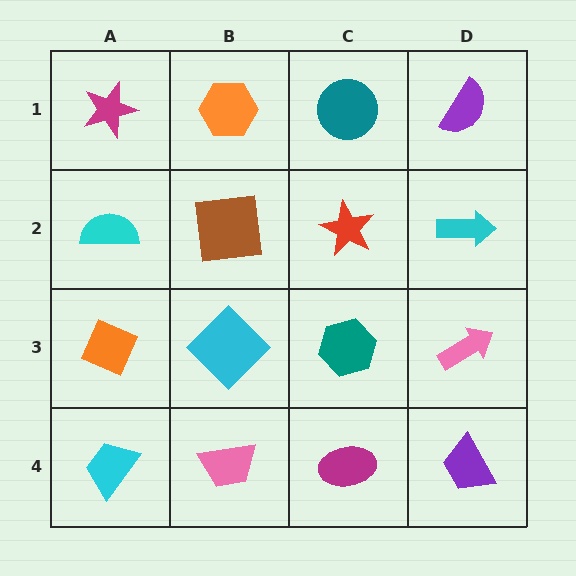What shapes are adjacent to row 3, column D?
A cyan arrow (row 2, column D), a purple trapezoid (row 4, column D), a teal hexagon (row 3, column C).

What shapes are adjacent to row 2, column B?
An orange hexagon (row 1, column B), a cyan diamond (row 3, column B), a cyan semicircle (row 2, column A), a red star (row 2, column C).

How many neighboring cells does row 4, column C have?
3.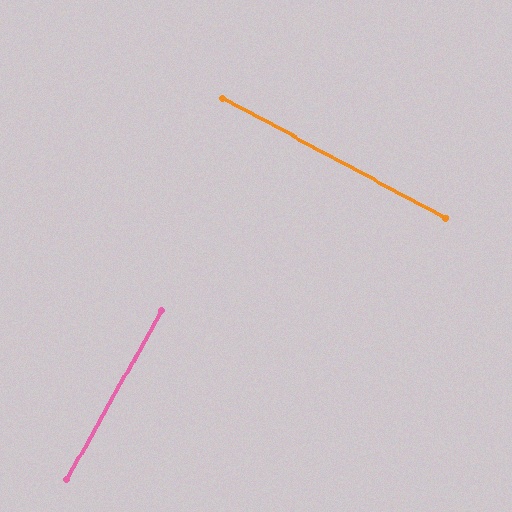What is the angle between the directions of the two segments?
Approximately 89 degrees.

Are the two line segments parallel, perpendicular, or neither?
Perpendicular — they meet at approximately 89°.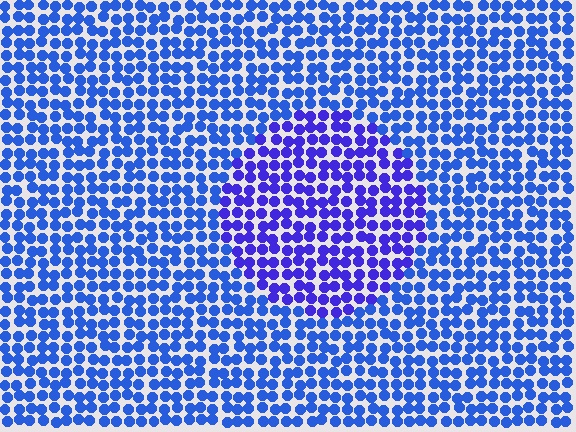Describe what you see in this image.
The image is filled with small blue elements in a uniform arrangement. A circle-shaped region is visible where the elements are tinted to a slightly different hue, forming a subtle color boundary.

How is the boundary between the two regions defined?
The boundary is defined purely by a slight shift in hue (about 26 degrees). Spacing, size, and orientation are identical on both sides.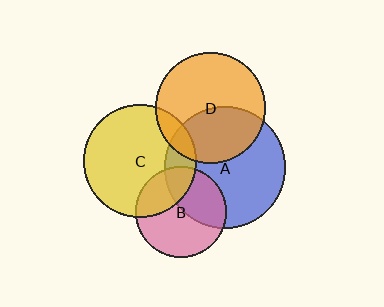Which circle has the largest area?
Circle A (blue).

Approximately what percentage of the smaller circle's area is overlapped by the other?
Approximately 40%.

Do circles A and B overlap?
Yes.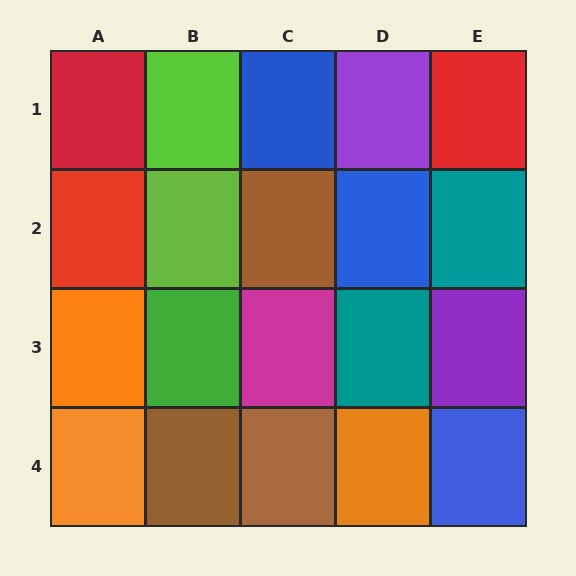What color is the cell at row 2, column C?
Brown.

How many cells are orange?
3 cells are orange.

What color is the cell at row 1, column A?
Red.